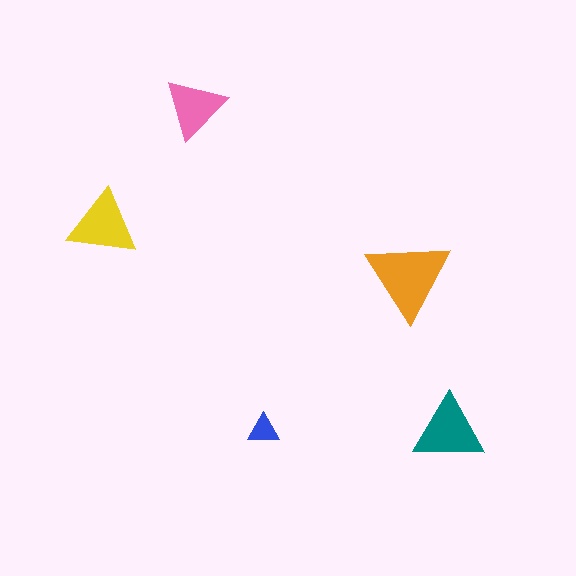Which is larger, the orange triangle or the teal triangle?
The orange one.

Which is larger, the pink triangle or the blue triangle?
The pink one.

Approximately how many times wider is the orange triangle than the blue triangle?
About 2.5 times wider.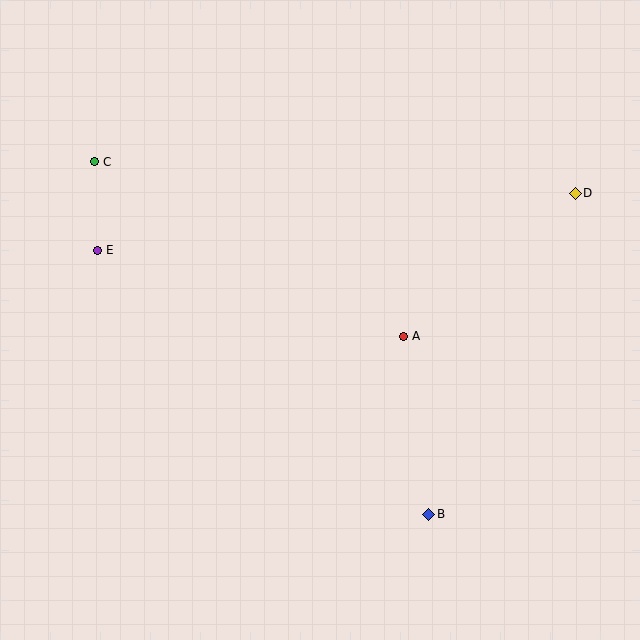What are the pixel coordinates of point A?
Point A is at (404, 336).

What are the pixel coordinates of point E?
Point E is at (98, 250).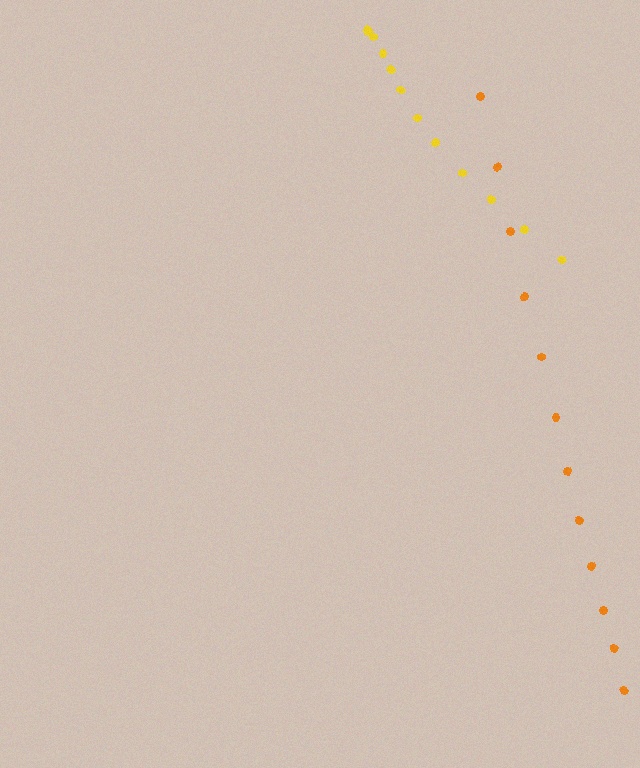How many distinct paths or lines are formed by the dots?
There are 2 distinct paths.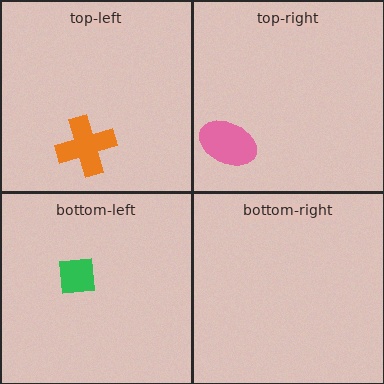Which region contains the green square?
The bottom-left region.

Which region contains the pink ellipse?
The top-right region.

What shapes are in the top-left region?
The orange cross.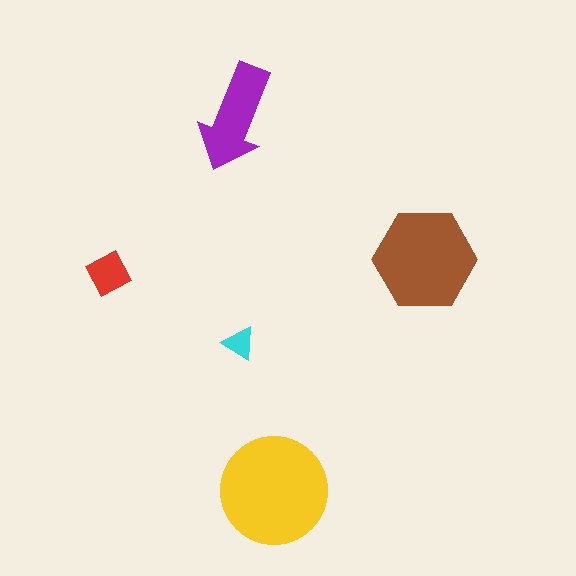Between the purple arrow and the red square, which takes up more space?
The purple arrow.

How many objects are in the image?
There are 5 objects in the image.